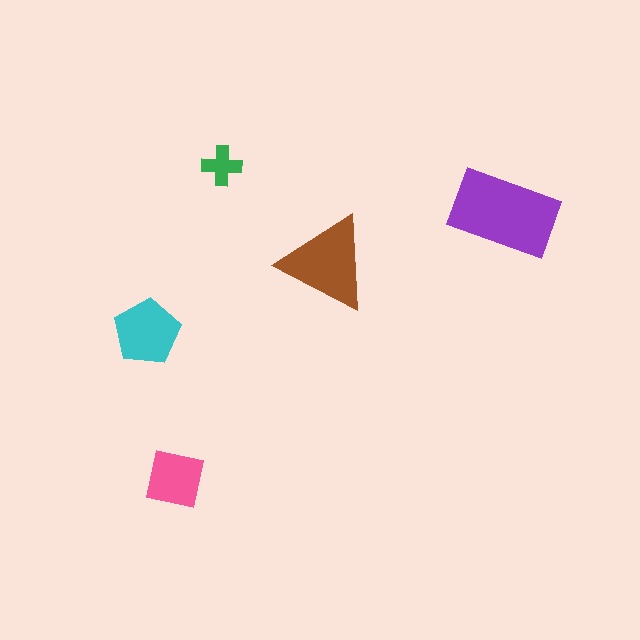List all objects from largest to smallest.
The purple rectangle, the brown triangle, the cyan pentagon, the pink square, the green cross.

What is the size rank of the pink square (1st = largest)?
4th.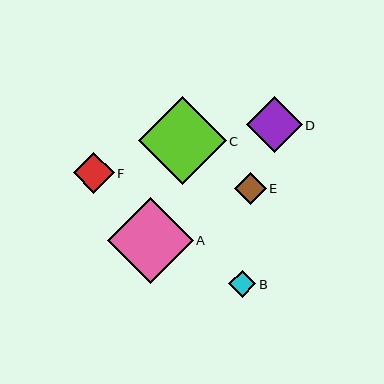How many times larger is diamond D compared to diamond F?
Diamond D is approximately 1.4 times the size of diamond F.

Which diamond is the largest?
Diamond C is the largest with a size of approximately 88 pixels.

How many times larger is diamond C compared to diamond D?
Diamond C is approximately 1.6 times the size of diamond D.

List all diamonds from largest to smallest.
From largest to smallest: C, A, D, F, E, B.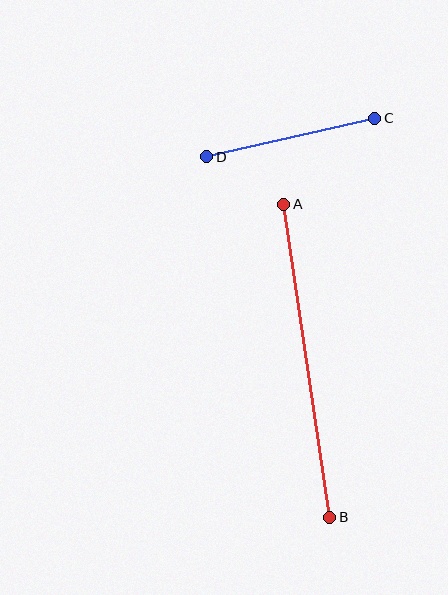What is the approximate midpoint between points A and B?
The midpoint is at approximately (307, 361) pixels.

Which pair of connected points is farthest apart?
Points A and B are farthest apart.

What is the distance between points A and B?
The distance is approximately 316 pixels.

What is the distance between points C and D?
The distance is approximately 173 pixels.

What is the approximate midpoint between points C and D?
The midpoint is at approximately (291, 138) pixels.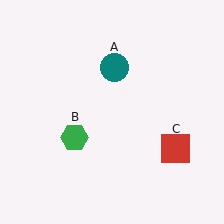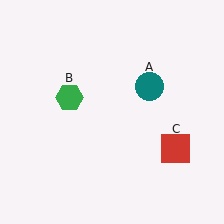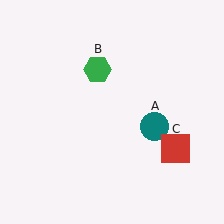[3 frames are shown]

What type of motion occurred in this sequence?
The teal circle (object A), green hexagon (object B) rotated clockwise around the center of the scene.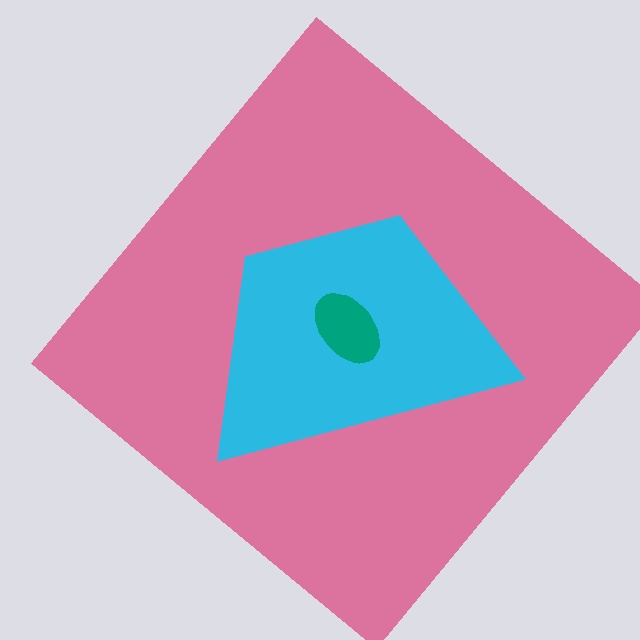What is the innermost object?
The teal ellipse.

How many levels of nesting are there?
3.